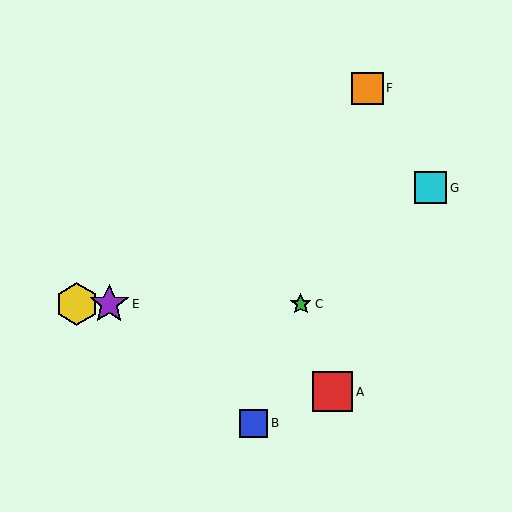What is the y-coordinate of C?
Object C is at y≈304.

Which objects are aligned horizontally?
Objects C, D, E are aligned horizontally.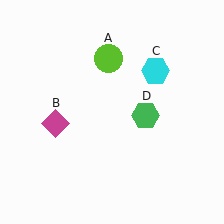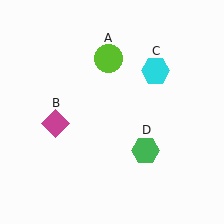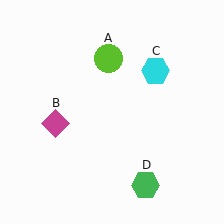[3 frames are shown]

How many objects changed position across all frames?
1 object changed position: green hexagon (object D).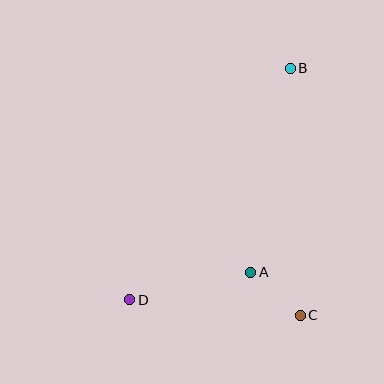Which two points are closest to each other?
Points A and C are closest to each other.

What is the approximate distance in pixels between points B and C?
The distance between B and C is approximately 247 pixels.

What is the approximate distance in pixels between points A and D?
The distance between A and D is approximately 124 pixels.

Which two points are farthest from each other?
Points B and D are farthest from each other.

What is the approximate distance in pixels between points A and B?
The distance between A and B is approximately 208 pixels.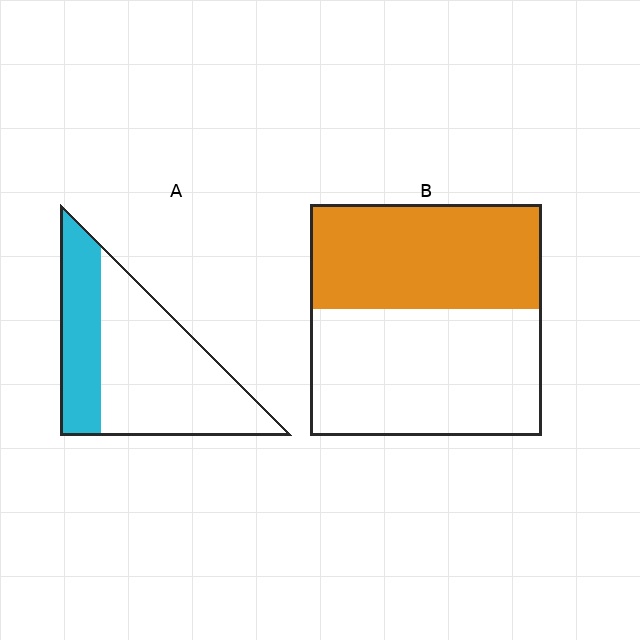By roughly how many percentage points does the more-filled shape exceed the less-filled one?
By roughly 15 percentage points (B over A).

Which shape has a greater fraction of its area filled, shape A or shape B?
Shape B.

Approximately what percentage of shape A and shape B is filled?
A is approximately 30% and B is approximately 45%.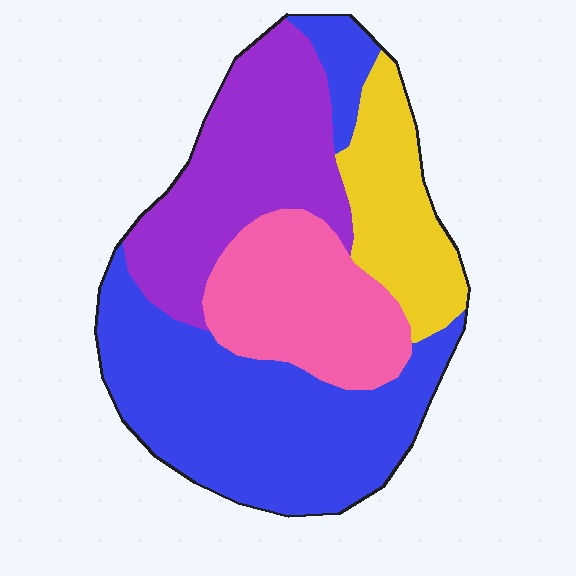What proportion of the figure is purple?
Purple takes up about one quarter (1/4) of the figure.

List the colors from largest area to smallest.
From largest to smallest: blue, purple, pink, yellow.